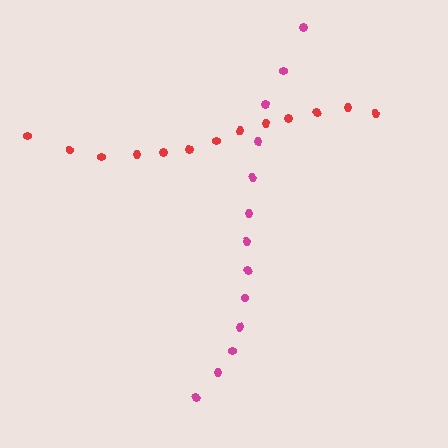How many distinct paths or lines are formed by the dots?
There are 2 distinct paths.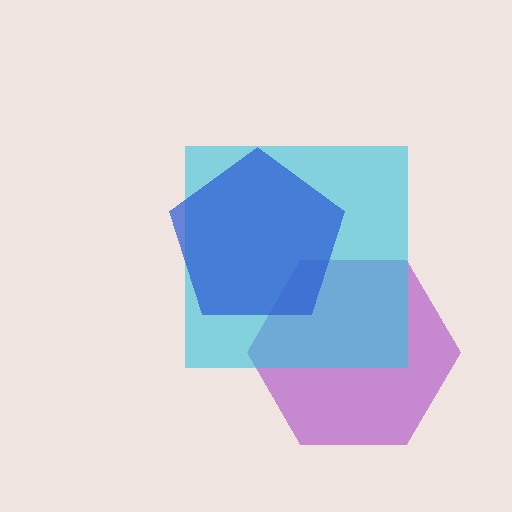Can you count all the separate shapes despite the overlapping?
Yes, there are 3 separate shapes.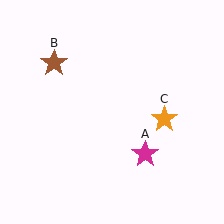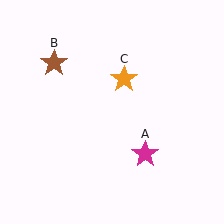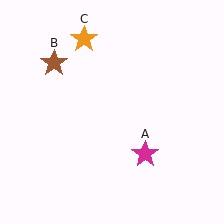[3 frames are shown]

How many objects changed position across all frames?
1 object changed position: orange star (object C).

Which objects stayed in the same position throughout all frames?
Magenta star (object A) and brown star (object B) remained stationary.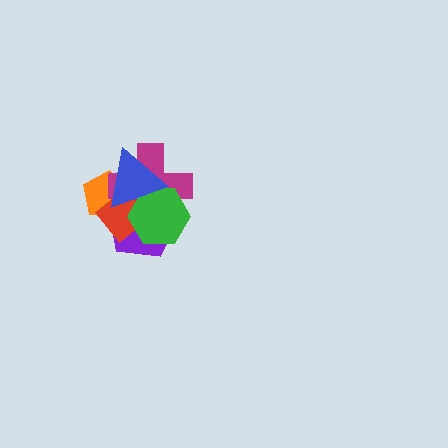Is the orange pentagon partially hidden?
Yes, it is partially covered by another shape.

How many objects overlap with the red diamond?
5 objects overlap with the red diamond.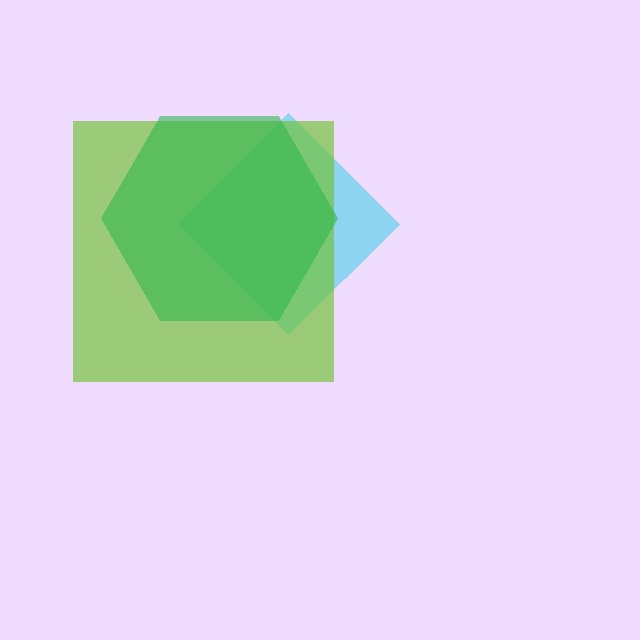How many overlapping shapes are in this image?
There are 3 overlapping shapes in the image.